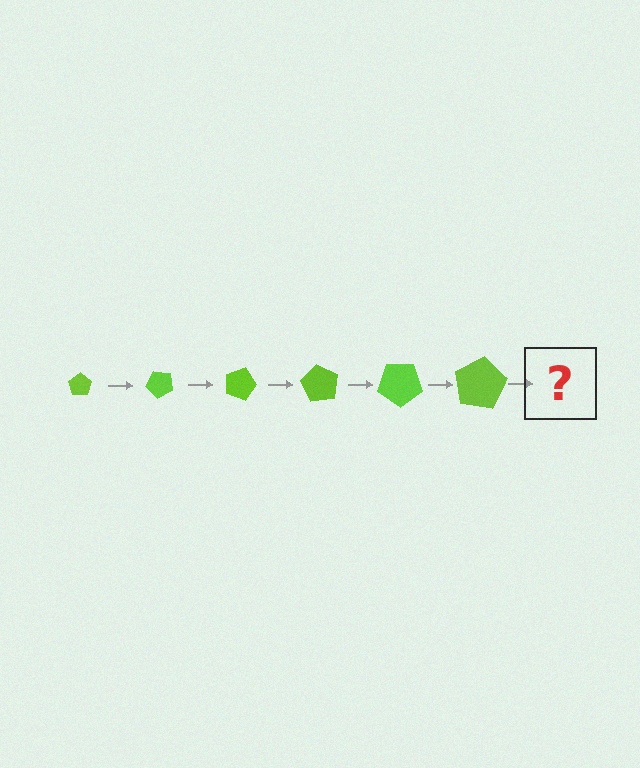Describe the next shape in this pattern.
It should be a pentagon, larger than the previous one and rotated 270 degrees from the start.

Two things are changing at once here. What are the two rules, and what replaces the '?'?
The two rules are that the pentagon grows larger each step and it rotates 45 degrees each step. The '?' should be a pentagon, larger than the previous one and rotated 270 degrees from the start.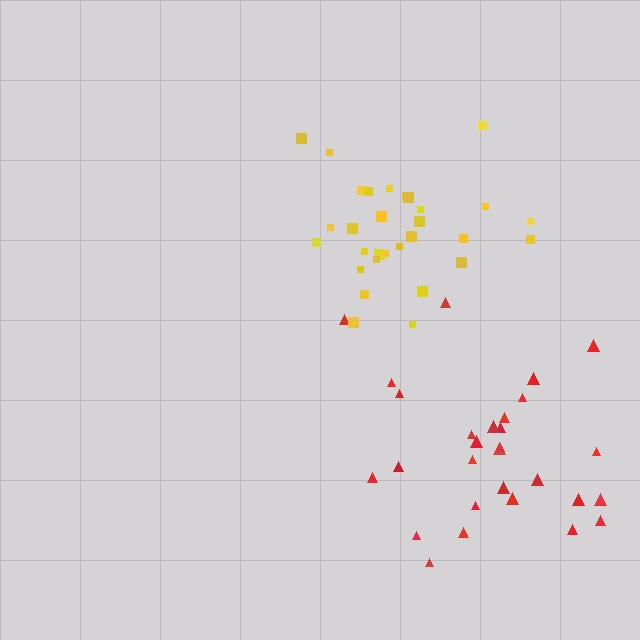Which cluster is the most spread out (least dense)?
Red.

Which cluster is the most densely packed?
Yellow.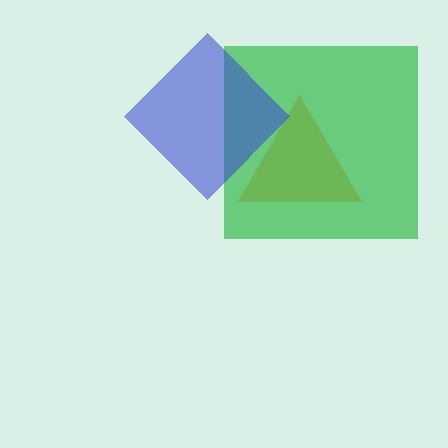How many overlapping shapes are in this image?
There are 3 overlapping shapes in the image.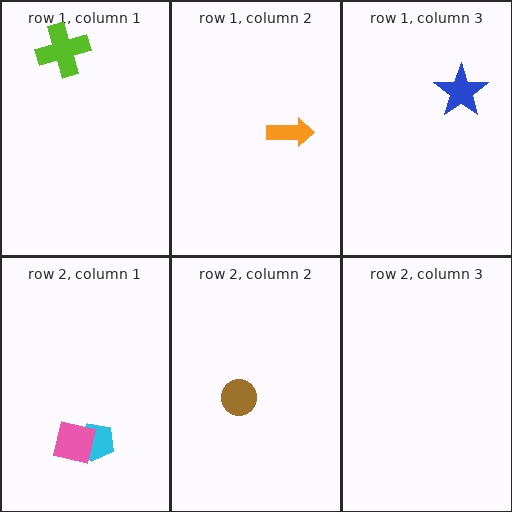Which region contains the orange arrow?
The row 1, column 2 region.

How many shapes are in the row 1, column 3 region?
1.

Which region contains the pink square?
The row 2, column 1 region.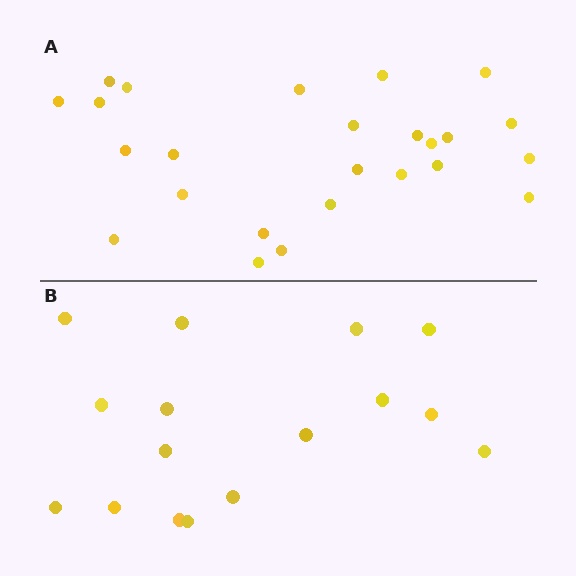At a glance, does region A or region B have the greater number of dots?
Region A (the top region) has more dots.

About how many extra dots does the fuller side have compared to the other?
Region A has roughly 8 or so more dots than region B.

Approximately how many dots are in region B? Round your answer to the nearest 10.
About 20 dots. (The exact count is 16, which rounds to 20.)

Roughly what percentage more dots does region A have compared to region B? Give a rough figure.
About 55% more.